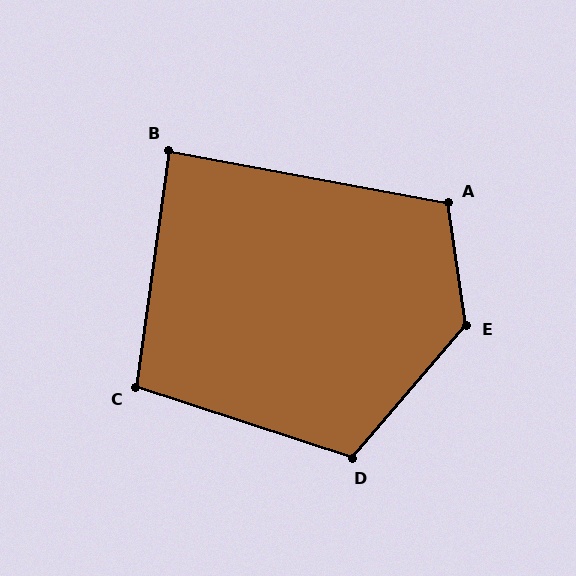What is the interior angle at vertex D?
Approximately 113 degrees (obtuse).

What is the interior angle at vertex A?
Approximately 109 degrees (obtuse).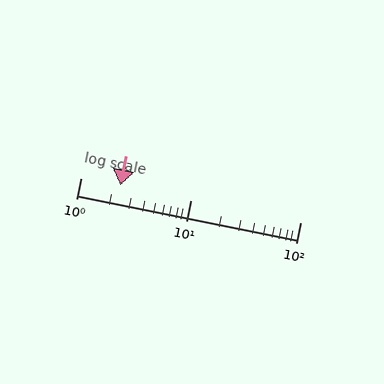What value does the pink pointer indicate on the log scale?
The pointer indicates approximately 2.3.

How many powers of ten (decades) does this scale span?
The scale spans 2 decades, from 1 to 100.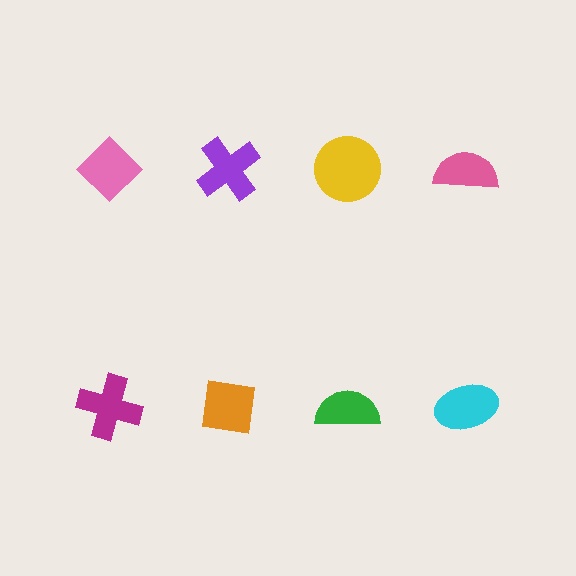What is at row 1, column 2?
A purple cross.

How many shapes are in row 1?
4 shapes.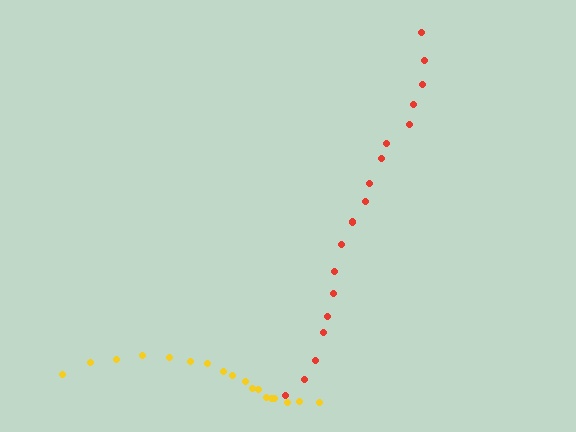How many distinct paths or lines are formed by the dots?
There are 2 distinct paths.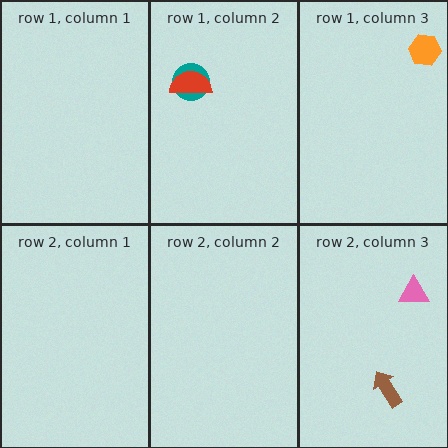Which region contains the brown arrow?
The row 2, column 3 region.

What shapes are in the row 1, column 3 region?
The orange hexagon.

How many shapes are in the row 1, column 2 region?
2.